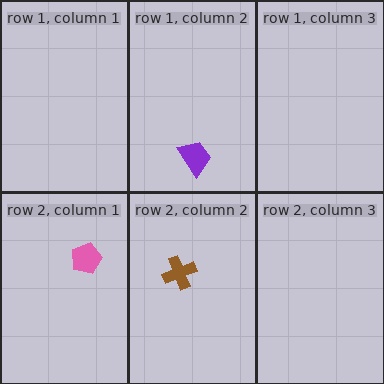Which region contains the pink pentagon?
The row 2, column 1 region.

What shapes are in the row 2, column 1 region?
The pink pentagon.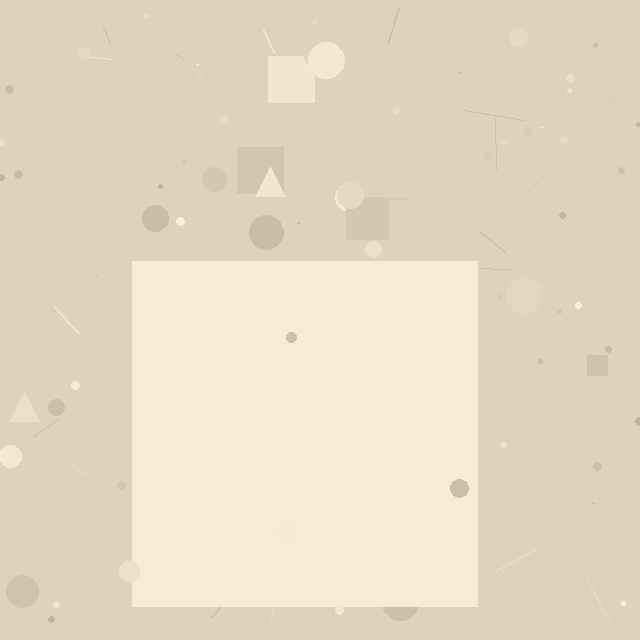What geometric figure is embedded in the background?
A square is embedded in the background.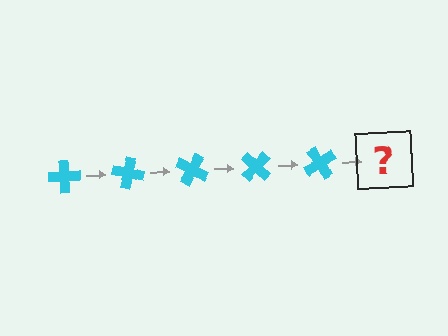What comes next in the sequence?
The next element should be a cyan cross rotated 75 degrees.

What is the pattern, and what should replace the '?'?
The pattern is that the cross rotates 15 degrees each step. The '?' should be a cyan cross rotated 75 degrees.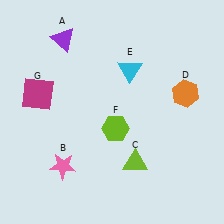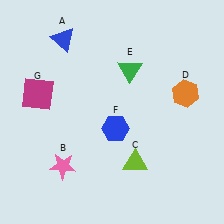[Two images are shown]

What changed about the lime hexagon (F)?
In Image 1, F is lime. In Image 2, it changed to blue.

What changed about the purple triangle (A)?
In Image 1, A is purple. In Image 2, it changed to blue.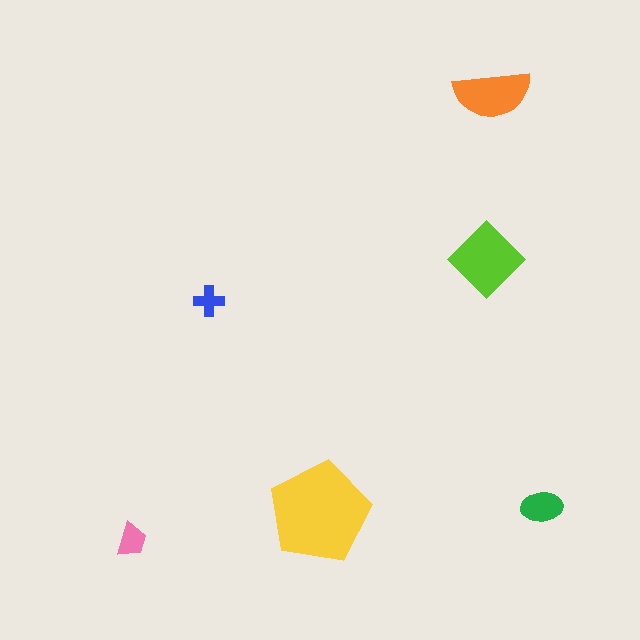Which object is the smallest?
The blue cross.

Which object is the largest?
The yellow pentagon.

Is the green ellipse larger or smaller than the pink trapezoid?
Larger.